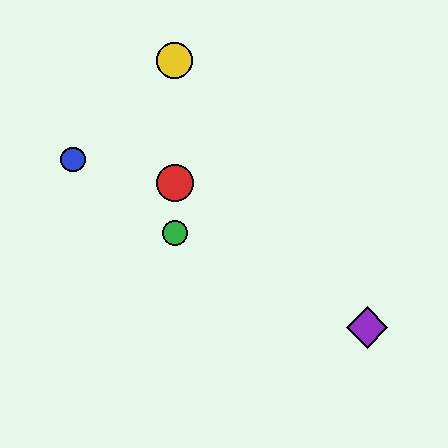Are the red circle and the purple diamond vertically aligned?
No, the red circle is at x≈175 and the purple diamond is at x≈367.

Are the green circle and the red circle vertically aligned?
Yes, both are at x≈175.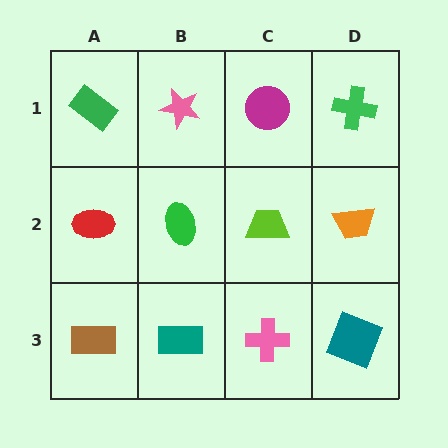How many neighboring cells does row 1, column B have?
3.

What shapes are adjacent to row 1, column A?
A red ellipse (row 2, column A), a pink star (row 1, column B).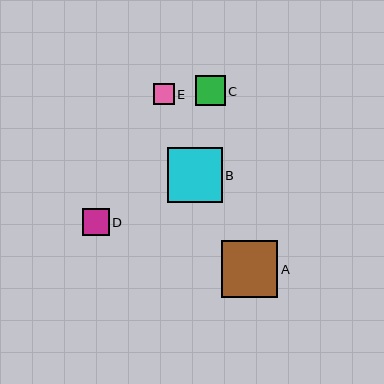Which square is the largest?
Square A is the largest with a size of approximately 57 pixels.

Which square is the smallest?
Square E is the smallest with a size of approximately 21 pixels.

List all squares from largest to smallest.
From largest to smallest: A, B, C, D, E.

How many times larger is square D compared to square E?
Square D is approximately 1.3 times the size of square E.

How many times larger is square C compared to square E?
Square C is approximately 1.4 times the size of square E.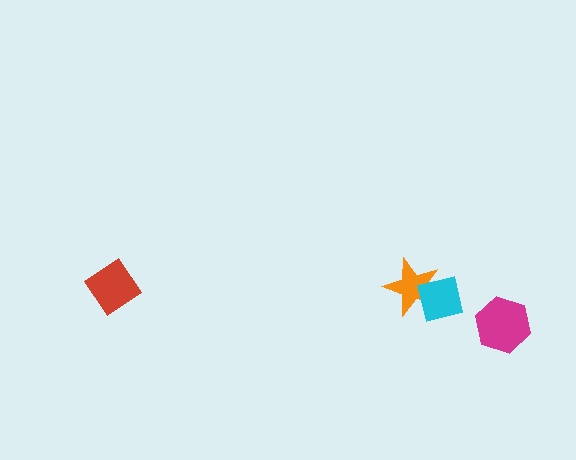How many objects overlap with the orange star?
1 object overlaps with the orange star.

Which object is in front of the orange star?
The cyan square is in front of the orange star.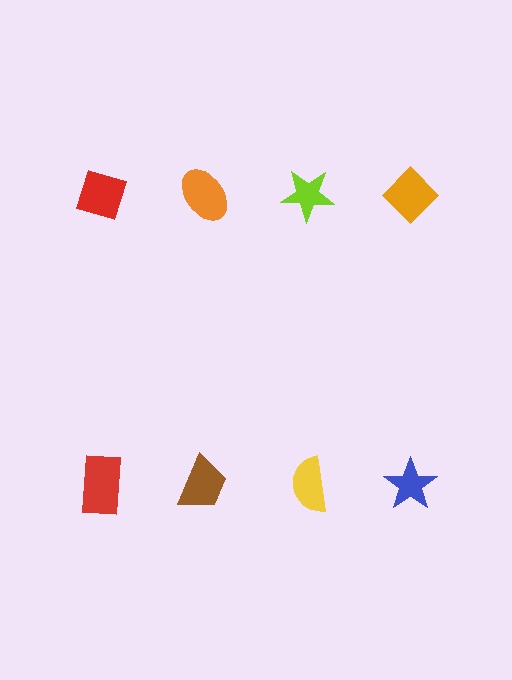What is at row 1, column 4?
An orange diamond.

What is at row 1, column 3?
A lime star.